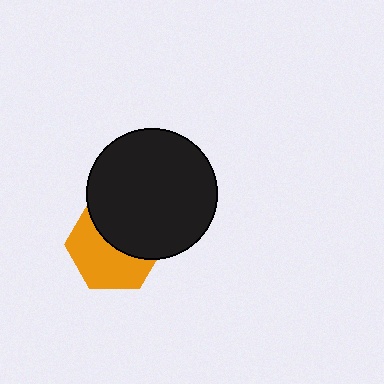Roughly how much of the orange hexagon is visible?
About half of it is visible (roughly 54%).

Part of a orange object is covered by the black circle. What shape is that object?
It is a hexagon.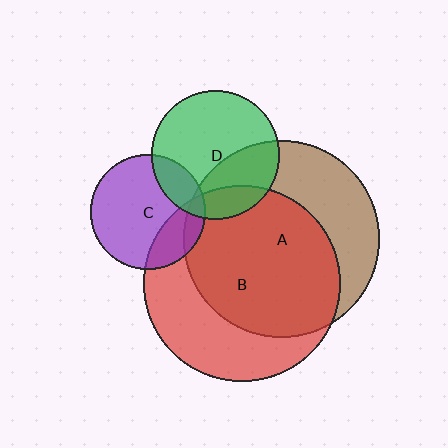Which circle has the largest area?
Circle B (red).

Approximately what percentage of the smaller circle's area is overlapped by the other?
Approximately 15%.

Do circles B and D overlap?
Yes.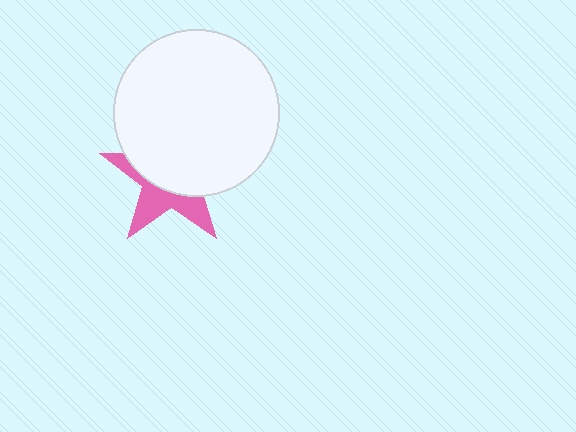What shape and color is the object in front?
The object in front is a white circle.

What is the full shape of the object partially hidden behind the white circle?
The partially hidden object is a pink star.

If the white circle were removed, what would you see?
You would see the complete pink star.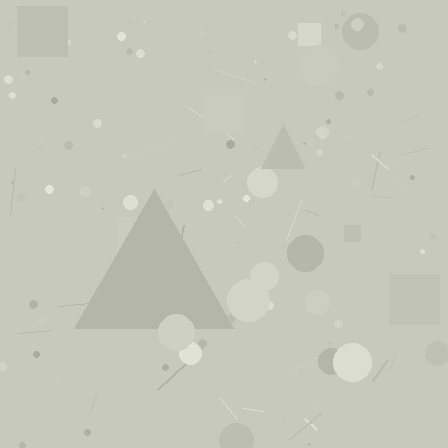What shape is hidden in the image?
A triangle is hidden in the image.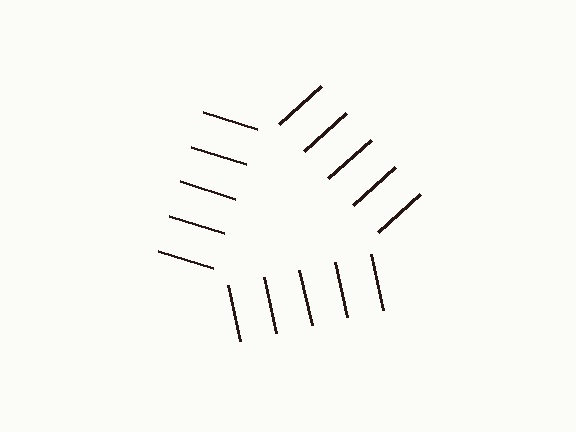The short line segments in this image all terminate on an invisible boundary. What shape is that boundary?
An illusory triangle — the line segments terminate on its edges but no continuous stroke is drawn.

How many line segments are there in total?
15 — 5 along each of the 3 edges.